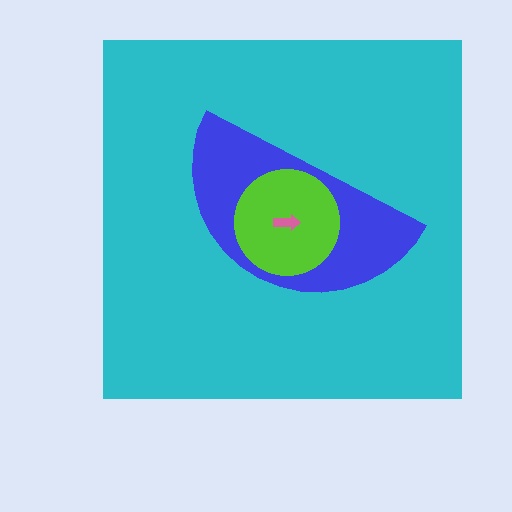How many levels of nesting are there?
4.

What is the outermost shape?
The cyan square.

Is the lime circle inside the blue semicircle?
Yes.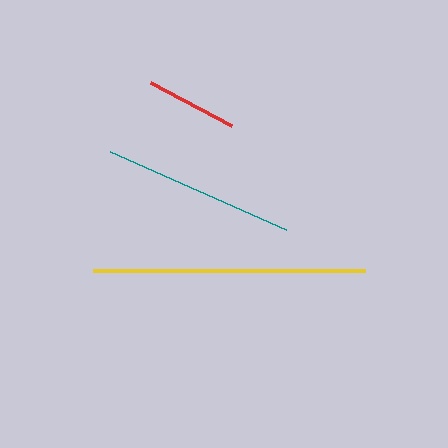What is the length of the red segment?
The red segment is approximately 92 pixels long.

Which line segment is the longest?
The yellow line is the longest at approximately 273 pixels.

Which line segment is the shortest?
The red line is the shortest at approximately 92 pixels.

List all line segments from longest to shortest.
From longest to shortest: yellow, teal, red.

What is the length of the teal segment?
The teal segment is approximately 193 pixels long.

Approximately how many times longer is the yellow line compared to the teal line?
The yellow line is approximately 1.4 times the length of the teal line.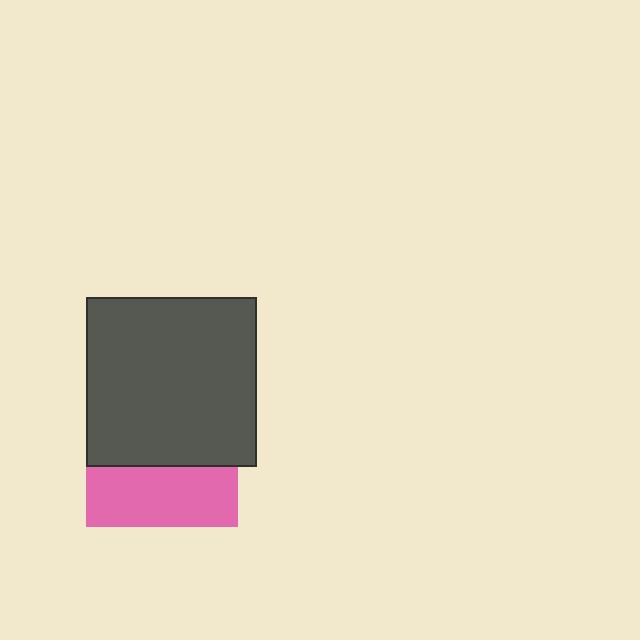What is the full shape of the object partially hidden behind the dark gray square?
The partially hidden object is a pink square.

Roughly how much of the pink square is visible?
A small part of it is visible (roughly 39%).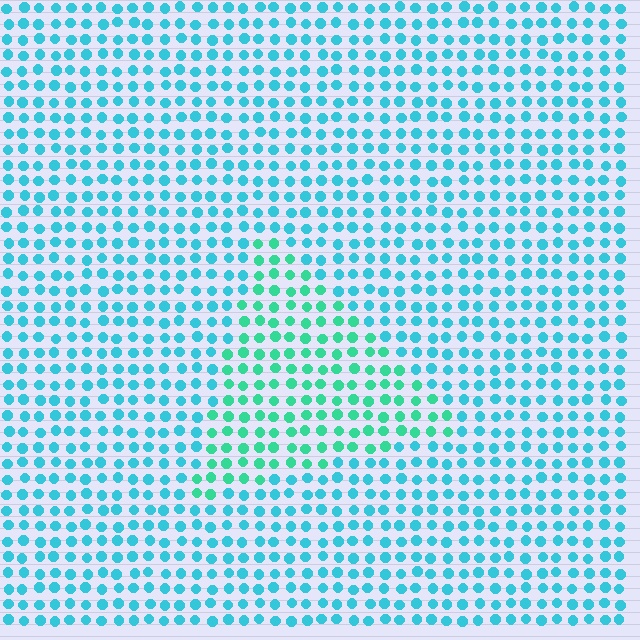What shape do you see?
I see a triangle.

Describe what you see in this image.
The image is filled with small cyan elements in a uniform arrangement. A triangle-shaped region is visible where the elements are tinted to a slightly different hue, forming a subtle color boundary.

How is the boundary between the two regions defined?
The boundary is defined purely by a slight shift in hue (about 31 degrees). Spacing, size, and orientation are identical on both sides.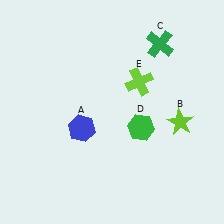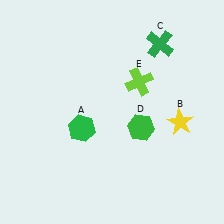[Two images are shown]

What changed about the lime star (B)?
In Image 1, B is lime. In Image 2, it changed to yellow.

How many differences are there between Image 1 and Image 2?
There are 2 differences between the two images.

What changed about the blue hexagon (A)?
In Image 1, A is blue. In Image 2, it changed to green.